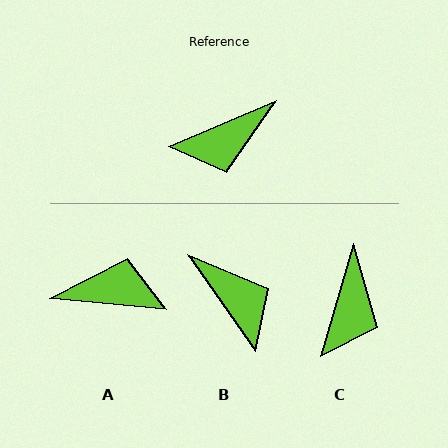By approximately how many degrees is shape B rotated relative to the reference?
Approximately 102 degrees counter-clockwise.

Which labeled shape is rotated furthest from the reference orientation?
A, about 152 degrees away.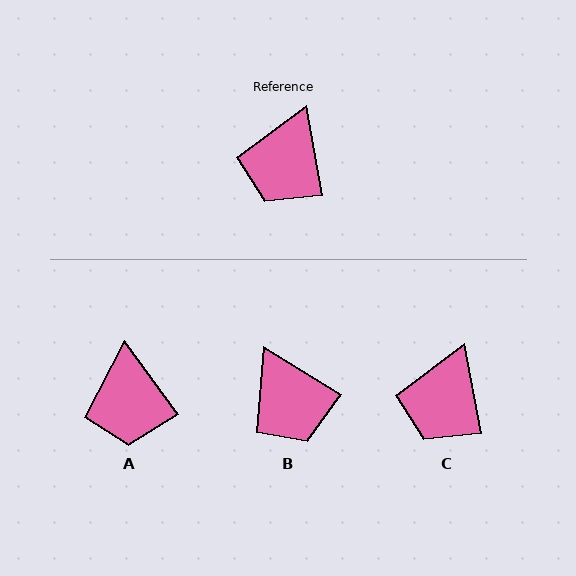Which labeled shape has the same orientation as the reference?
C.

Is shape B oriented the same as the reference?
No, it is off by about 48 degrees.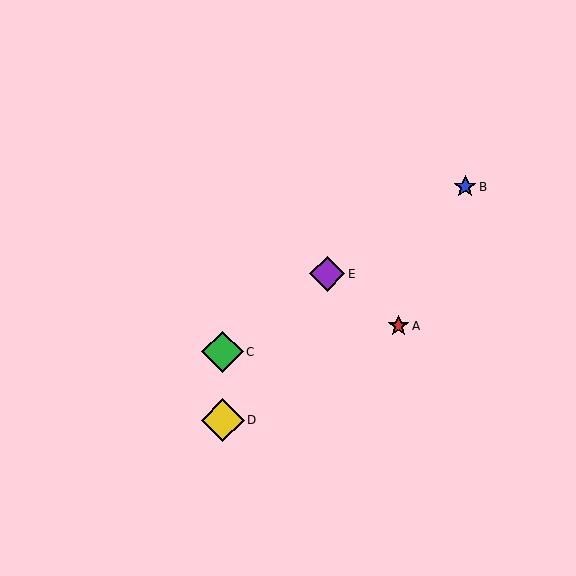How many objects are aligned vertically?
2 objects (C, D) are aligned vertically.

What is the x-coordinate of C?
Object C is at x≈223.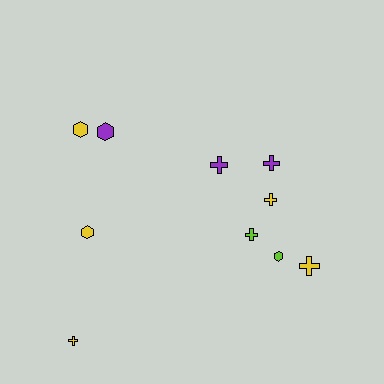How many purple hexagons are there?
There is 1 purple hexagon.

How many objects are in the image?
There are 10 objects.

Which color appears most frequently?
Yellow, with 5 objects.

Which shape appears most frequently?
Cross, with 6 objects.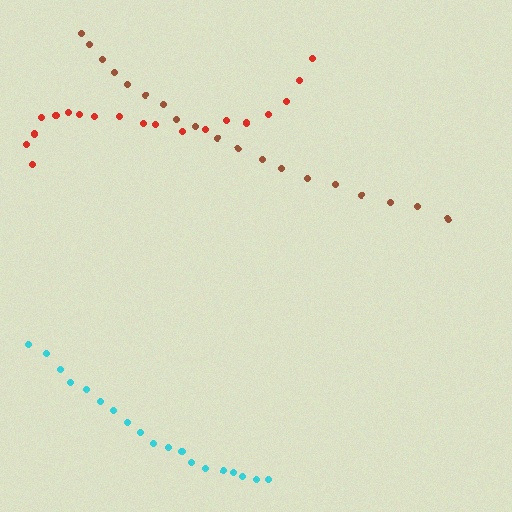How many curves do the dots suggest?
There are 3 distinct paths.